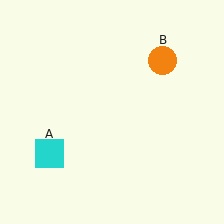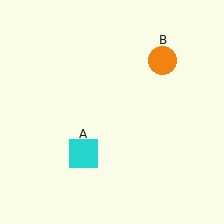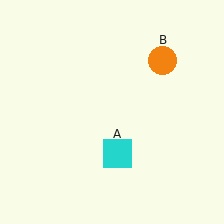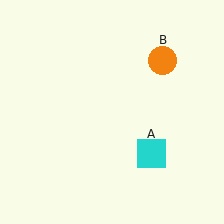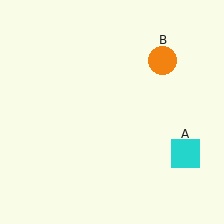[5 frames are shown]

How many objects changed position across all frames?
1 object changed position: cyan square (object A).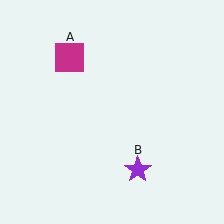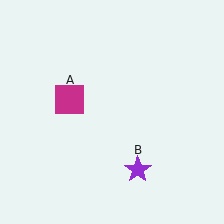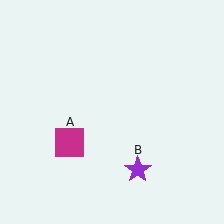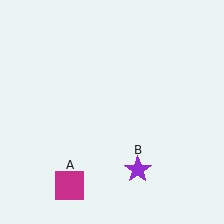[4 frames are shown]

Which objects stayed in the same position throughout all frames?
Purple star (object B) remained stationary.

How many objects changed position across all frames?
1 object changed position: magenta square (object A).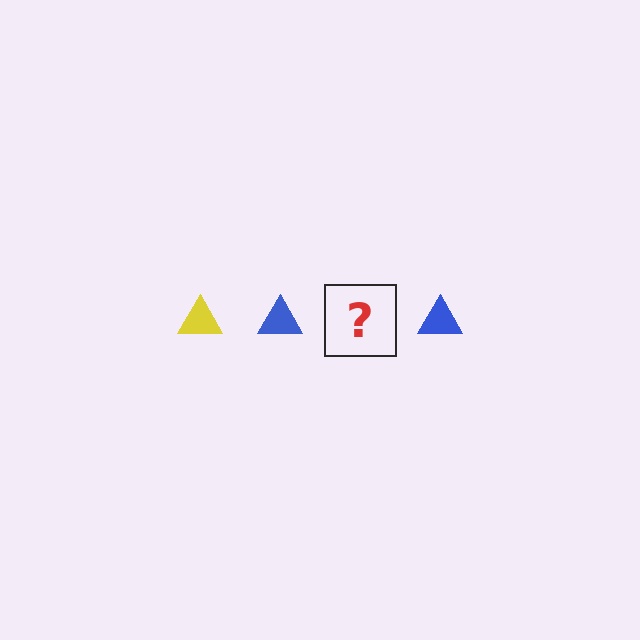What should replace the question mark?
The question mark should be replaced with a yellow triangle.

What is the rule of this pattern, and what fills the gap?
The rule is that the pattern cycles through yellow, blue triangles. The gap should be filled with a yellow triangle.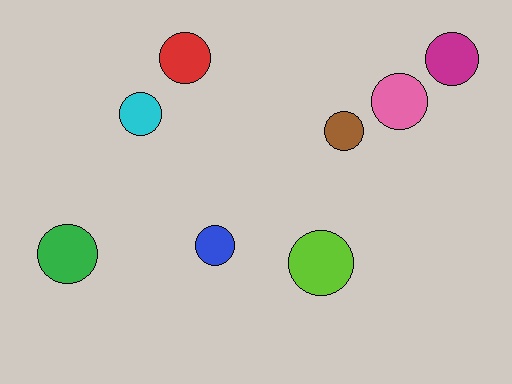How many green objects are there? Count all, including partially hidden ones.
There is 1 green object.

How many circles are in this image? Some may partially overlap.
There are 8 circles.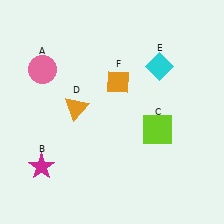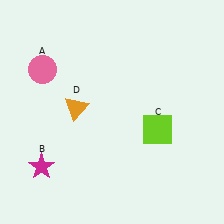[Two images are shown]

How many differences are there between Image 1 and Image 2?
There are 2 differences between the two images.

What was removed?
The orange diamond (F), the cyan diamond (E) were removed in Image 2.